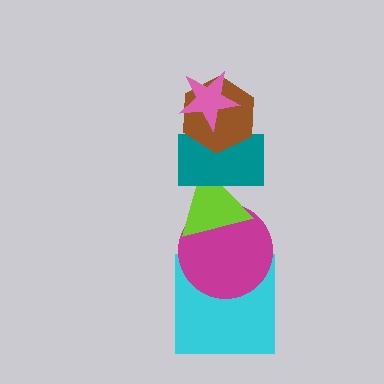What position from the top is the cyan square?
The cyan square is 6th from the top.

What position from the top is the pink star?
The pink star is 1st from the top.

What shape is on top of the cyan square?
The magenta circle is on top of the cyan square.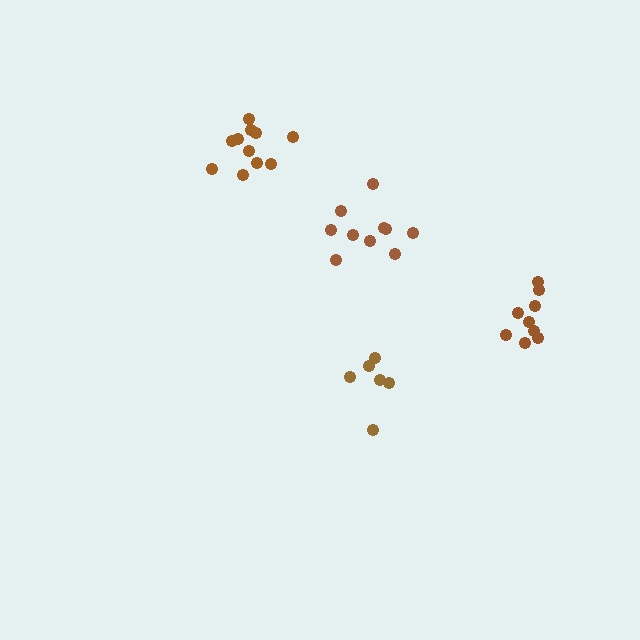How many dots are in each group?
Group 1: 6 dots, Group 2: 9 dots, Group 3: 11 dots, Group 4: 10 dots (36 total).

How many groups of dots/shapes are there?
There are 4 groups.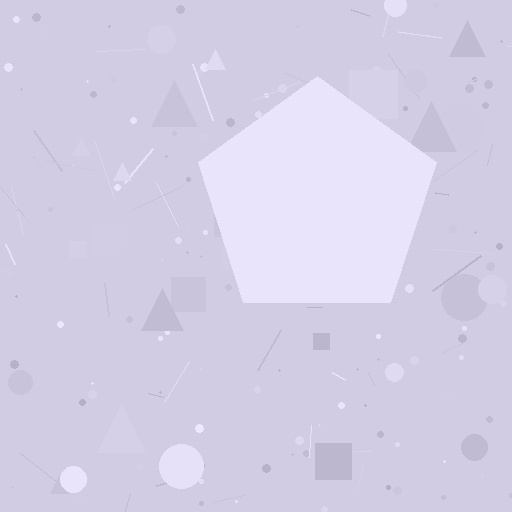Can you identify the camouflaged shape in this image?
The camouflaged shape is a pentagon.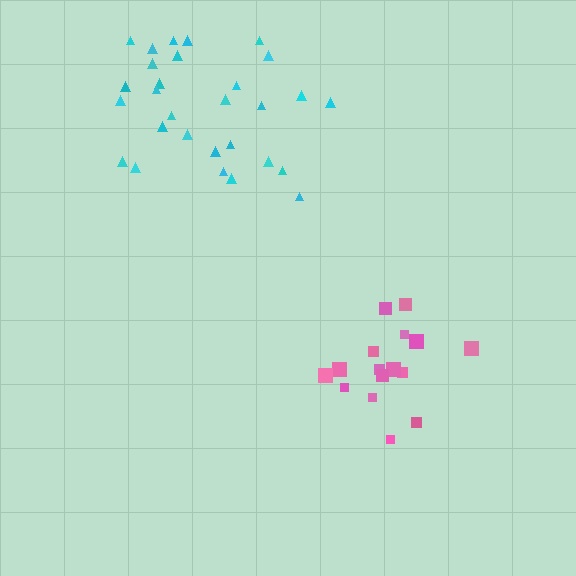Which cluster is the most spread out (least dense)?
Cyan.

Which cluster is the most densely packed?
Pink.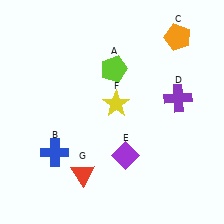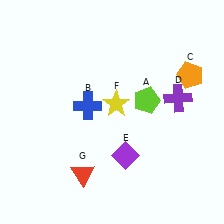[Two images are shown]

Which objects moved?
The objects that moved are: the lime pentagon (A), the blue cross (B), the orange pentagon (C).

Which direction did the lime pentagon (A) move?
The lime pentagon (A) moved right.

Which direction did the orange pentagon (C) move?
The orange pentagon (C) moved down.